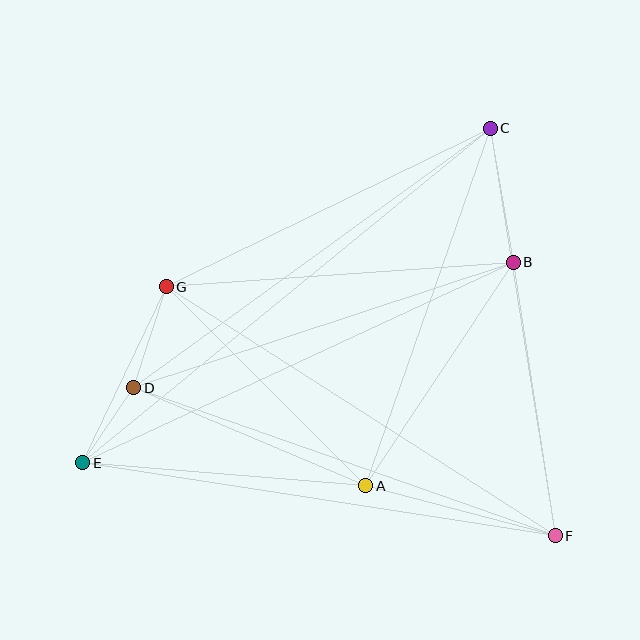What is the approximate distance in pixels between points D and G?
The distance between D and G is approximately 106 pixels.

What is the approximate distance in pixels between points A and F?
The distance between A and F is approximately 196 pixels.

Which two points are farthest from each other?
Points C and E are farthest from each other.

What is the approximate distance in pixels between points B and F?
The distance between B and F is approximately 277 pixels.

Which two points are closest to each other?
Points D and E are closest to each other.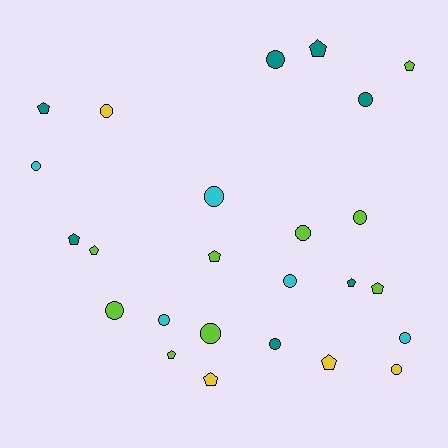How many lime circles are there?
There are 4 lime circles.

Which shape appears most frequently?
Circle, with 14 objects.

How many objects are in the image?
There are 25 objects.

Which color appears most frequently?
Lime, with 9 objects.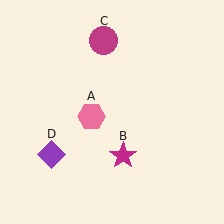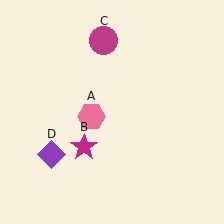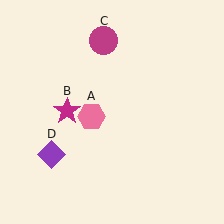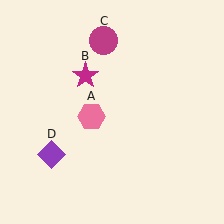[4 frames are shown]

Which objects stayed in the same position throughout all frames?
Pink hexagon (object A) and magenta circle (object C) and purple diamond (object D) remained stationary.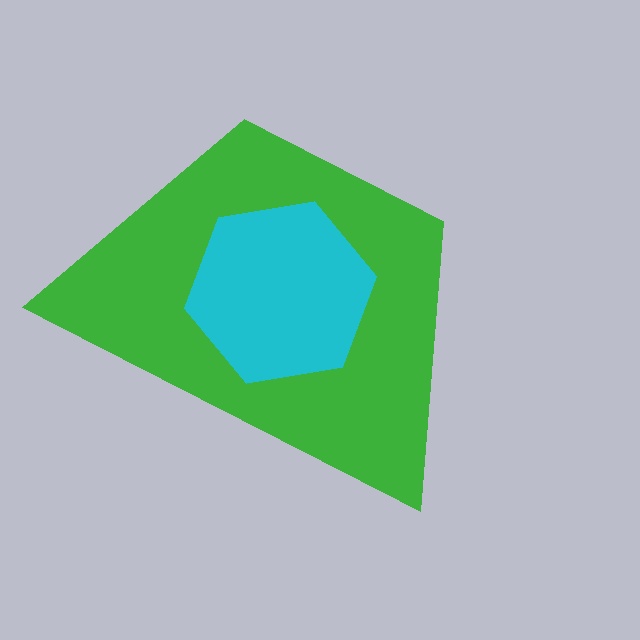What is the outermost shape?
The green trapezoid.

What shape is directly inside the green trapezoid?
The cyan hexagon.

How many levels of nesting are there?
2.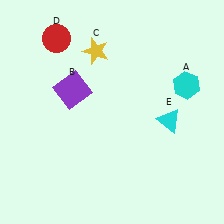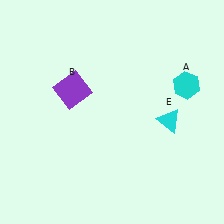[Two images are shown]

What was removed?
The yellow star (C), the red circle (D) were removed in Image 2.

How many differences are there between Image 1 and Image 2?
There are 2 differences between the two images.